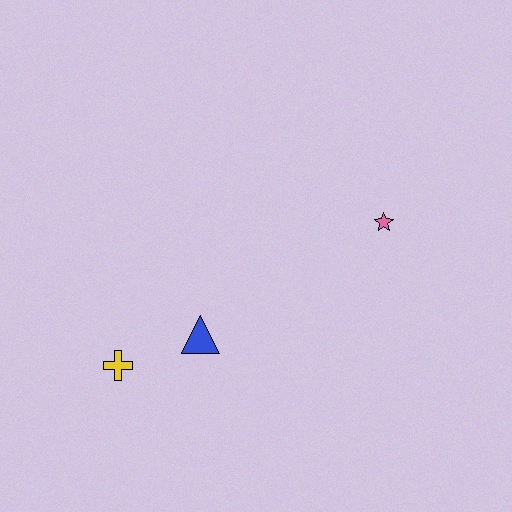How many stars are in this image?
There is 1 star.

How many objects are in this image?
There are 3 objects.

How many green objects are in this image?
There are no green objects.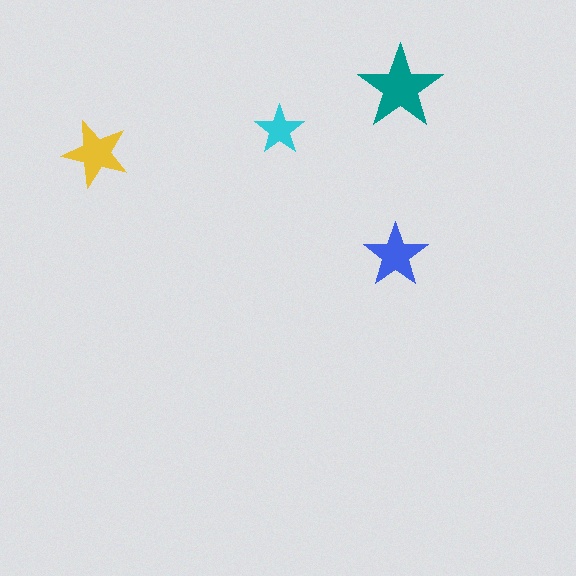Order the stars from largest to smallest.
the teal one, the yellow one, the blue one, the cyan one.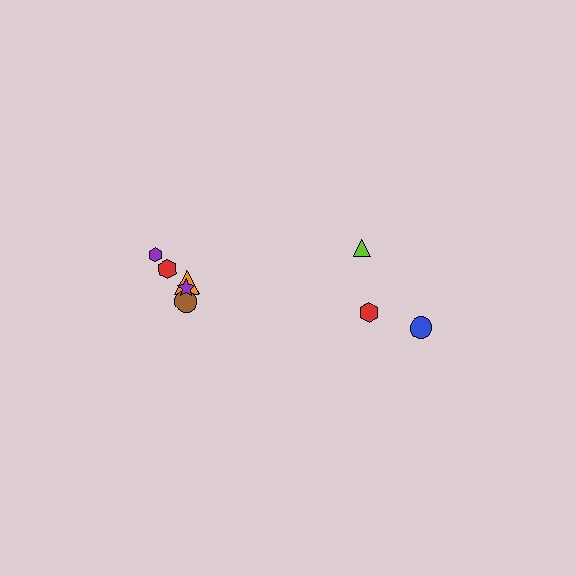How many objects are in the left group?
There are 5 objects.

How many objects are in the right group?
There are 3 objects.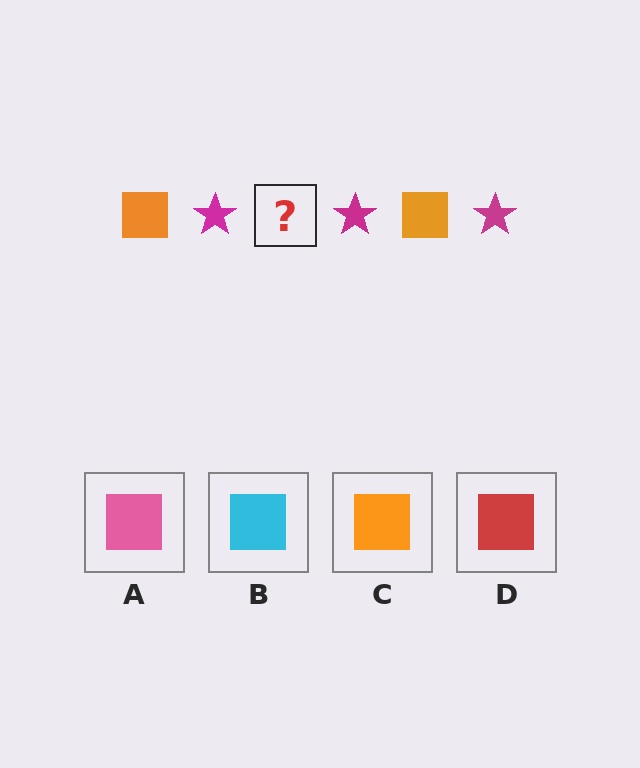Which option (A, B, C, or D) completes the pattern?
C.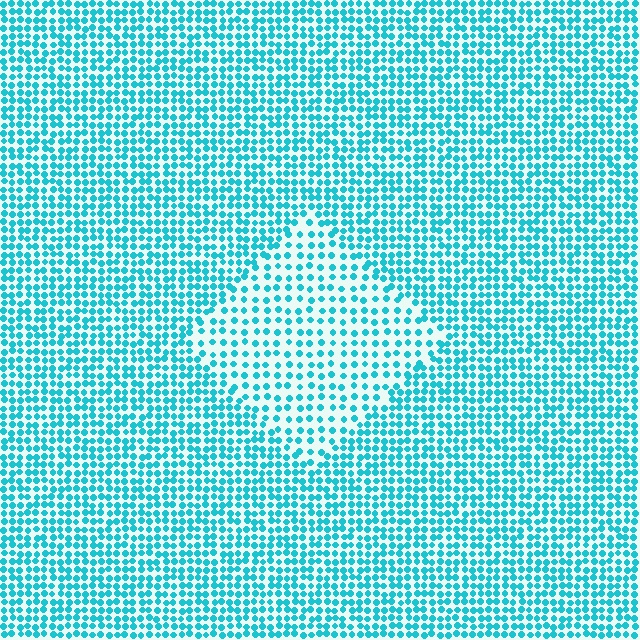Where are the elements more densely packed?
The elements are more densely packed outside the diamond boundary.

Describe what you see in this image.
The image contains small cyan elements arranged at two different densities. A diamond-shaped region is visible where the elements are less densely packed than the surrounding area.